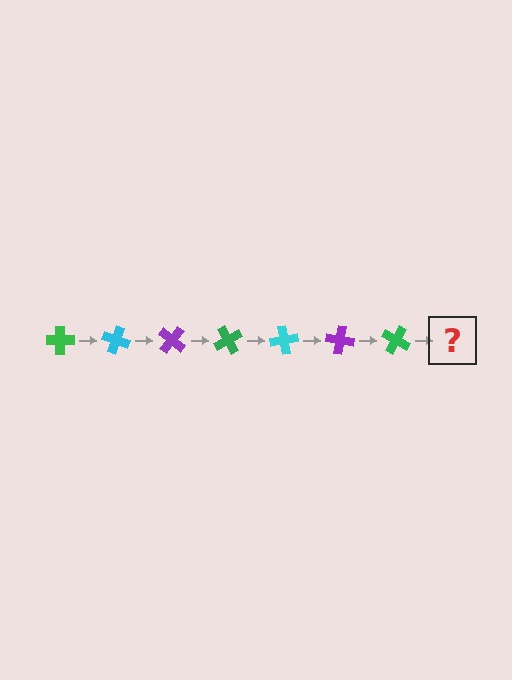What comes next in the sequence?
The next element should be a cyan cross, rotated 140 degrees from the start.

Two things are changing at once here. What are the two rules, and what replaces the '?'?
The two rules are that it rotates 20 degrees each step and the color cycles through green, cyan, and purple. The '?' should be a cyan cross, rotated 140 degrees from the start.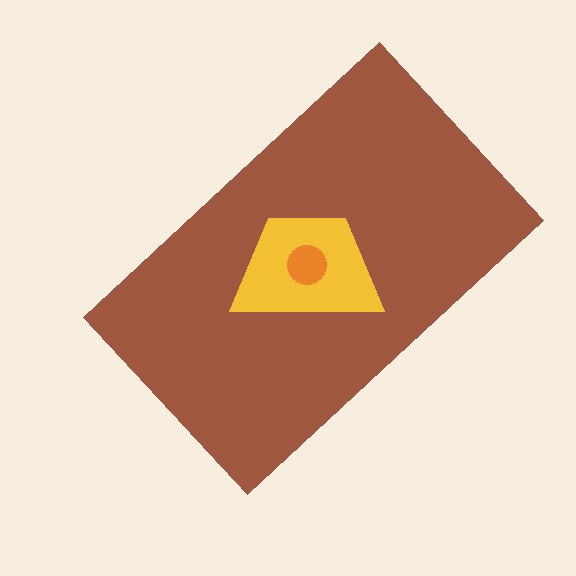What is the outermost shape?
The brown rectangle.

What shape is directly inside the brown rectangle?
The yellow trapezoid.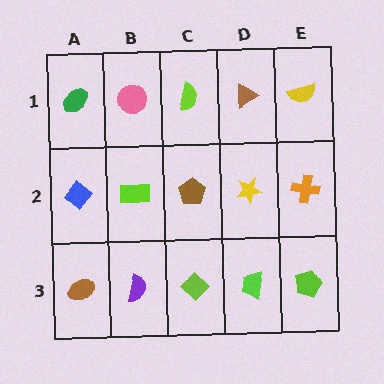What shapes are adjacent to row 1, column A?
A blue diamond (row 2, column A), a pink circle (row 1, column B).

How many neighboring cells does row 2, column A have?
3.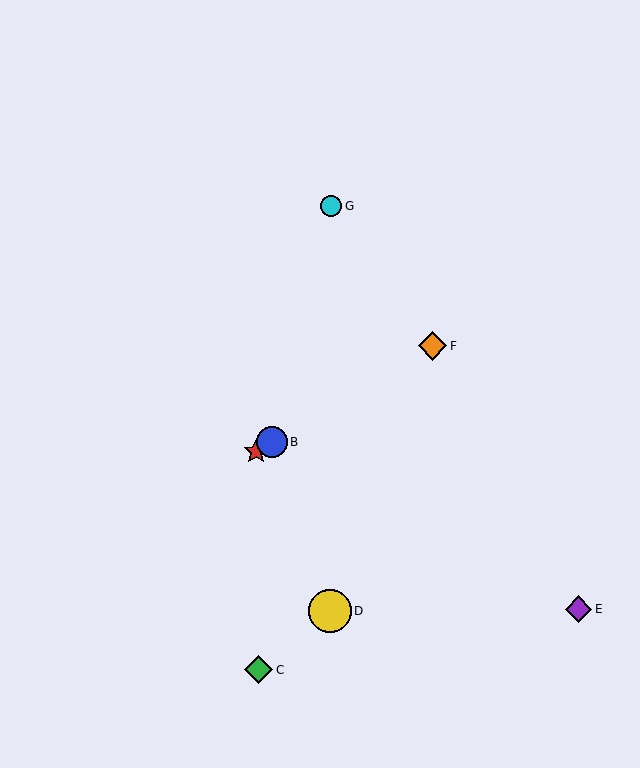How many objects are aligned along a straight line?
3 objects (A, B, F) are aligned along a straight line.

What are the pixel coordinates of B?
Object B is at (272, 442).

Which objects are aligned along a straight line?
Objects A, B, F are aligned along a straight line.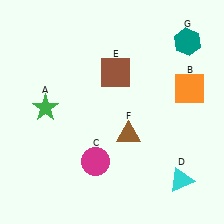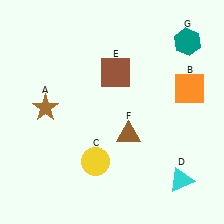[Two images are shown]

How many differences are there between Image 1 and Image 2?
There are 2 differences between the two images.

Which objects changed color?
A changed from green to brown. C changed from magenta to yellow.